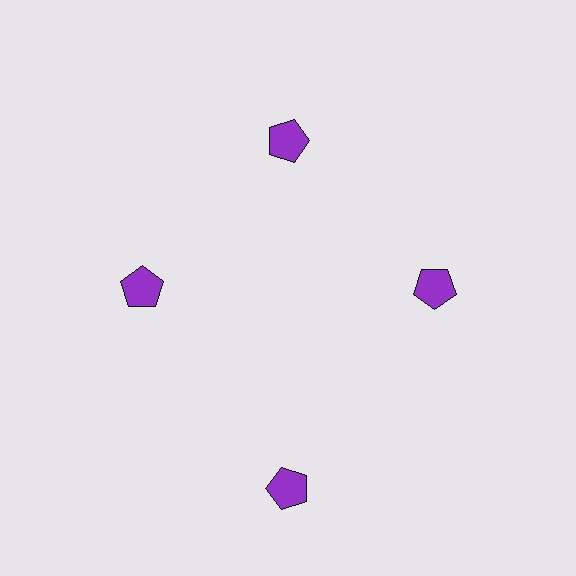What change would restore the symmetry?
The symmetry would be restored by moving it inward, back onto the ring so that all 4 pentagons sit at equal angles and equal distance from the center.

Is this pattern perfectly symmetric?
No. The 4 purple pentagons are arranged in a ring, but one element near the 6 o'clock position is pushed outward from the center, breaking the 4-fold rotational symmetry.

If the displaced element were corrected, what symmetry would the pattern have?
It would have 4-fold rotational symmetry — the pattern would map onto itself every 90 degrees.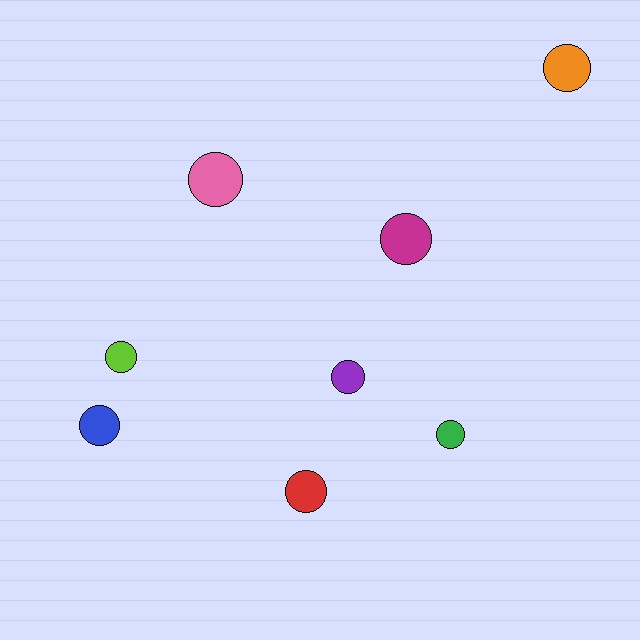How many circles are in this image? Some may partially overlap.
There are 8 circles.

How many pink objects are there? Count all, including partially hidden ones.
There is 1 pink object.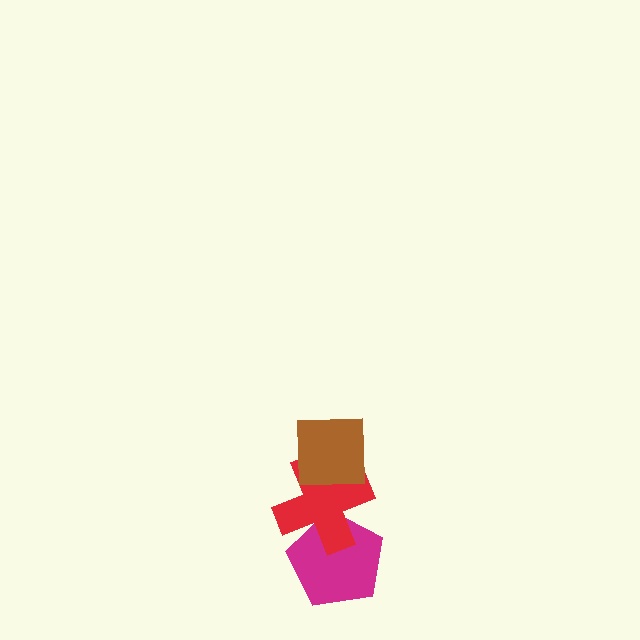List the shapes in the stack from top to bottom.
From top to bottom: the brown square, the red cross, the magenta pentagon.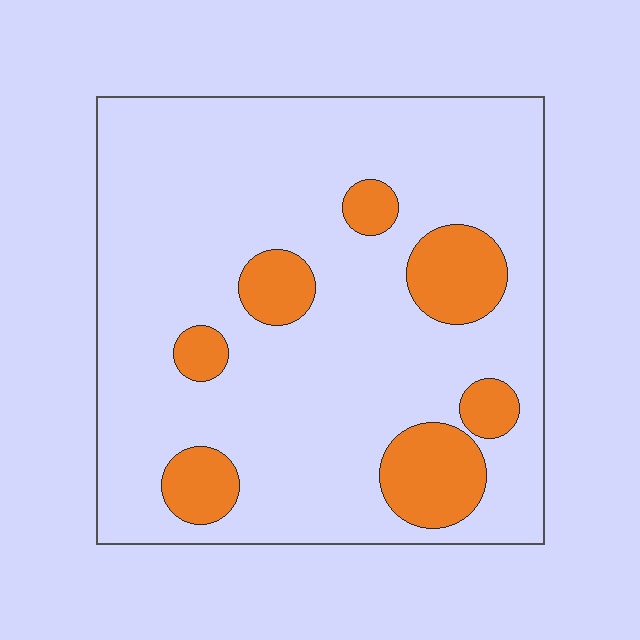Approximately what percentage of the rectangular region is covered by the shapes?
Approximately 15%.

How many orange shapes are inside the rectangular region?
7.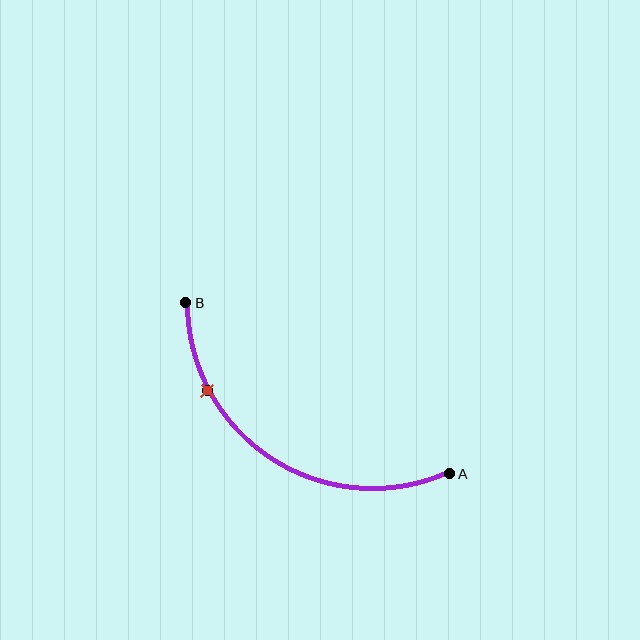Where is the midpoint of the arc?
The arc midpoint is the point on the curve farthest from the straight line joining A and B. It sits below that line.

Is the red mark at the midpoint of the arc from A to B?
No. The red mark lies on the arc but is closer to endpoint B. The arc midpoint would be at the point on the curve equidistant along the arc from both A and B.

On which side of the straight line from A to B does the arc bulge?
The arc bulges below the straight line connecting A and B.